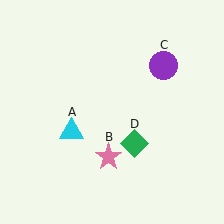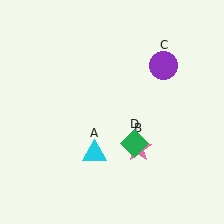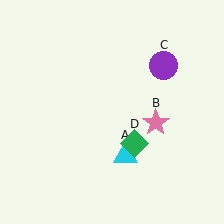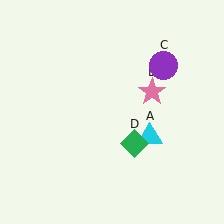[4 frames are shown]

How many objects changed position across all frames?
2 objects changed position: cyan triangle (object A), pink star (object B).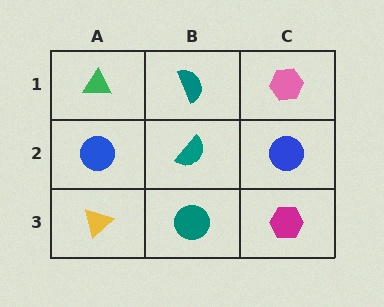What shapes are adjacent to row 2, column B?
A teal semicircle (row 1, column B), a teal circle (row 3, column B), a blue circle (row 2, column A), a blue circle (row 2, column C).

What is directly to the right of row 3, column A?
A teal circle.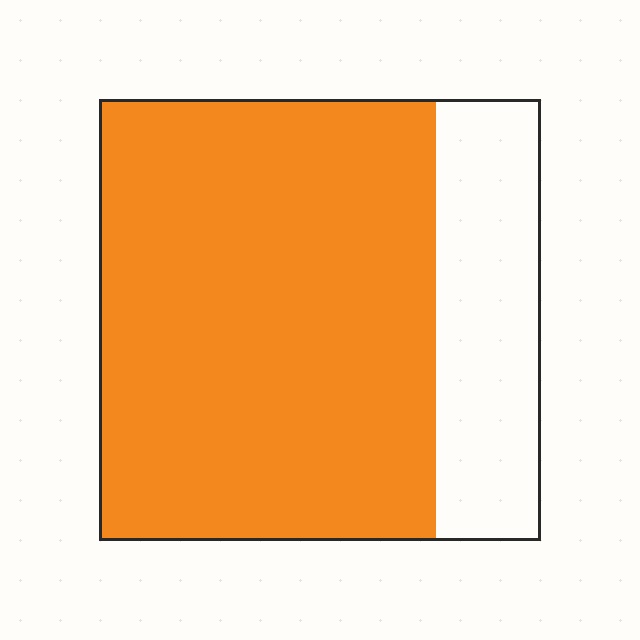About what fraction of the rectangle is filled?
About three quarters (3/4).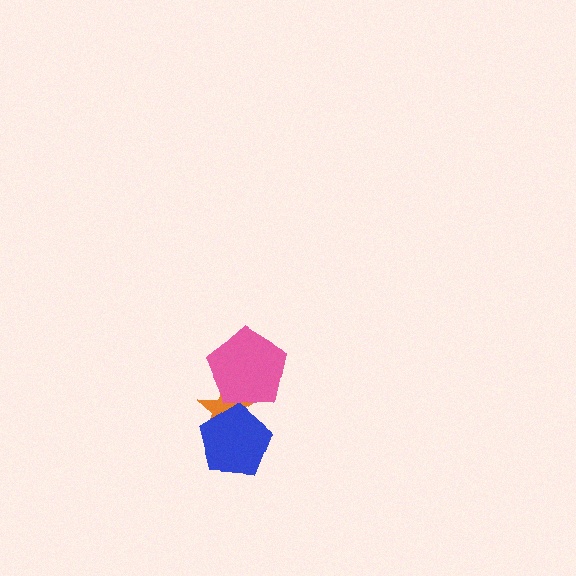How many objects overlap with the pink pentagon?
1 object overlaps with the pink pentagon.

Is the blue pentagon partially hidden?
No, no other shape covers it.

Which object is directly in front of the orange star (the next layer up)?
The blue pentagon is directly in front of the orange star.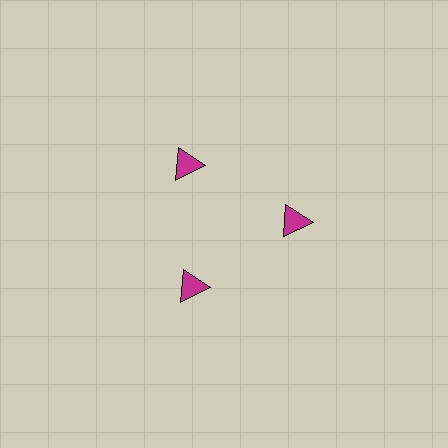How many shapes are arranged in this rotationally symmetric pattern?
There are 3 shapes, arranged in 3 groups of 1.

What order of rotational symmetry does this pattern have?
This pattern has 3-fold rotational symmetry.